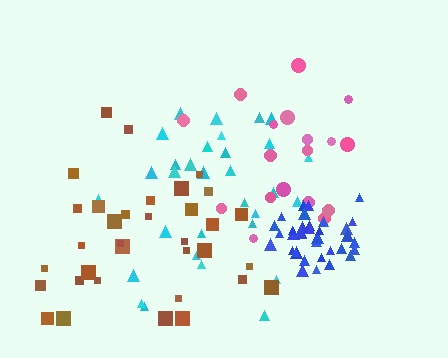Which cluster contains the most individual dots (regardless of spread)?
Blue (35).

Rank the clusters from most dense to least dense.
blue, cyan, pink, brown.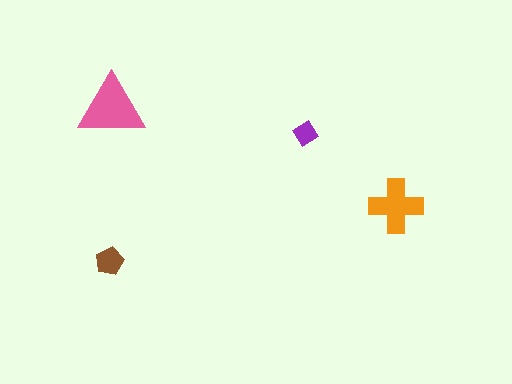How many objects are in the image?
There are 4 objects in the image.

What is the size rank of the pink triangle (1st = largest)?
1st.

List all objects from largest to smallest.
The pink triangle, the orange cross, the brown pentagon, the purple diamond.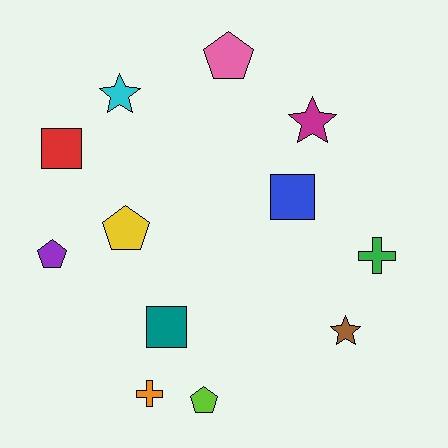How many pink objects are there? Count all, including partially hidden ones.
There is 1 pink object.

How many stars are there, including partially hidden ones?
There are 3 stars.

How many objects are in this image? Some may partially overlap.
There are 12 objects.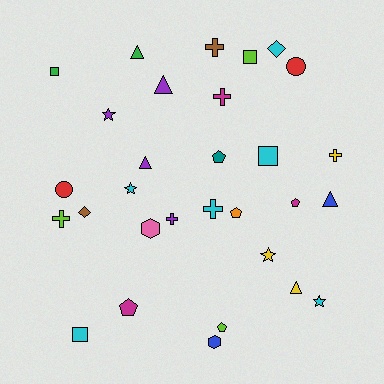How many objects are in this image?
There are 30 objects.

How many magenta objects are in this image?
There are 3 magenta objects.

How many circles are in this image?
There are 2 circles.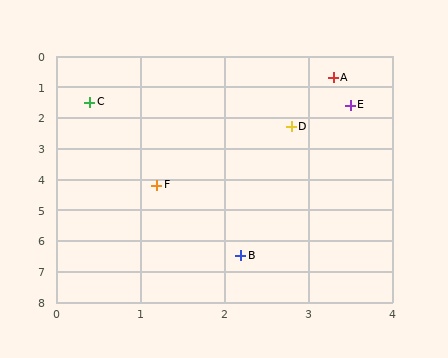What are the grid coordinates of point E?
Point E is at approximately (3.5, 1.6).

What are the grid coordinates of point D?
Point D is at approximately (2.8, 2.3).